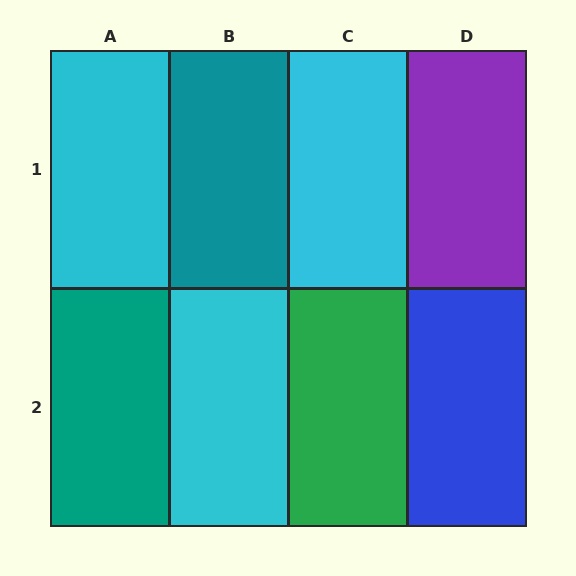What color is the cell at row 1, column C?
Cyan.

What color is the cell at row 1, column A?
Cyan.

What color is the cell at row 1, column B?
Teal.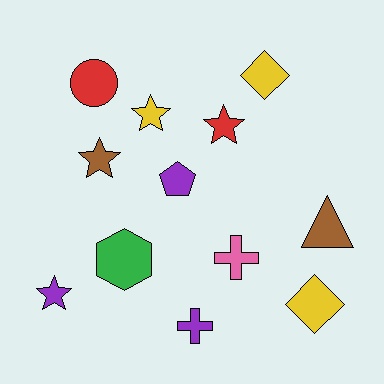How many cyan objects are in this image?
There are no cyan objects.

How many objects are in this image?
There are 12 objects.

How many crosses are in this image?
There are 2 crosses.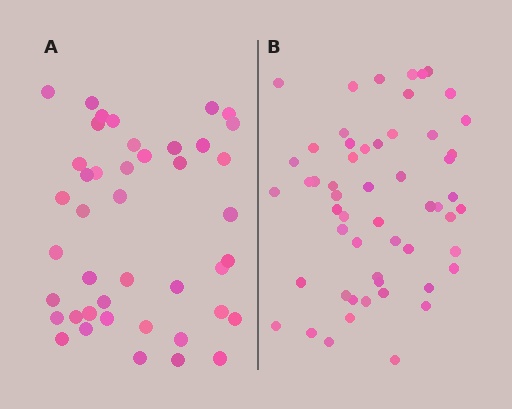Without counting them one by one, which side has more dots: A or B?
Region B (the right region) has more dots.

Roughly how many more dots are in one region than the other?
Region B has roughly 12 or so more dots than region A.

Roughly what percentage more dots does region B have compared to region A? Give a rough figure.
About 30% more.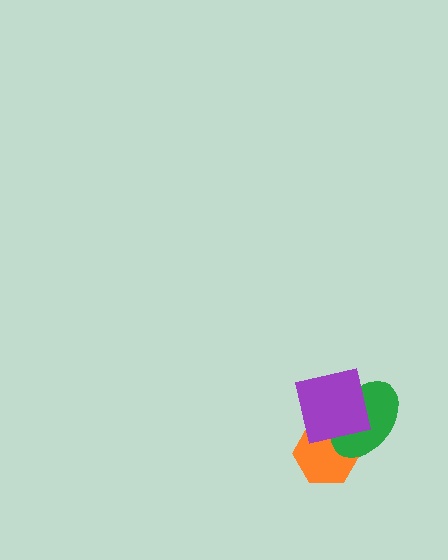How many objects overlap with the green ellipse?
2 objects overlap with the green ellipse.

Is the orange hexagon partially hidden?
Yes, it is partially covered by another shape.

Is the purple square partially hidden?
No, no other shape covers it.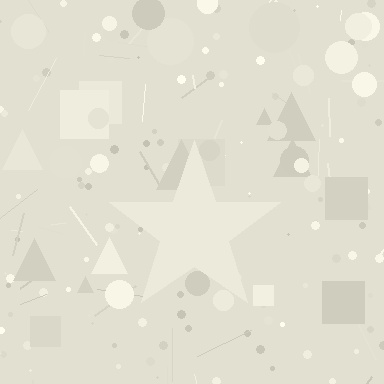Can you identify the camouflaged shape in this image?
The camouflaged shape is a star.